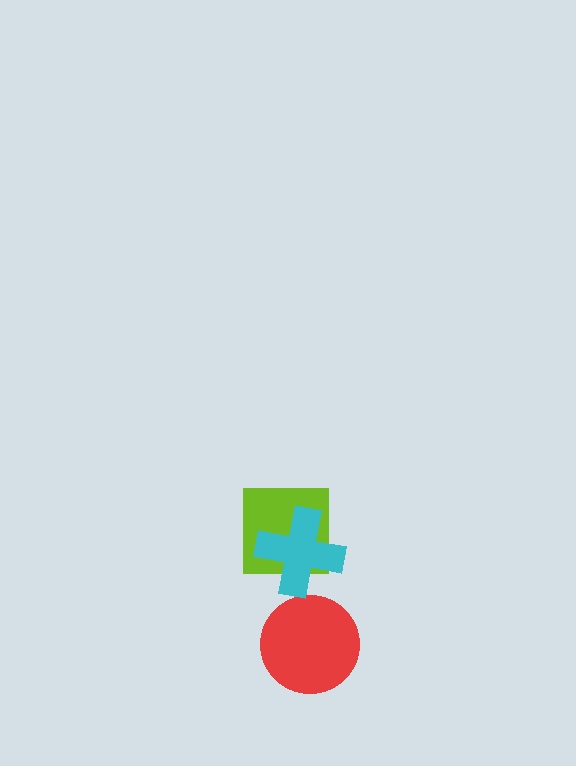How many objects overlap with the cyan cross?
1 object overlaps with the cyan cross.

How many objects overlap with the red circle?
0 objects overlap with the red circle.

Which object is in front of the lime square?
The cyan cross is in front of the lime square.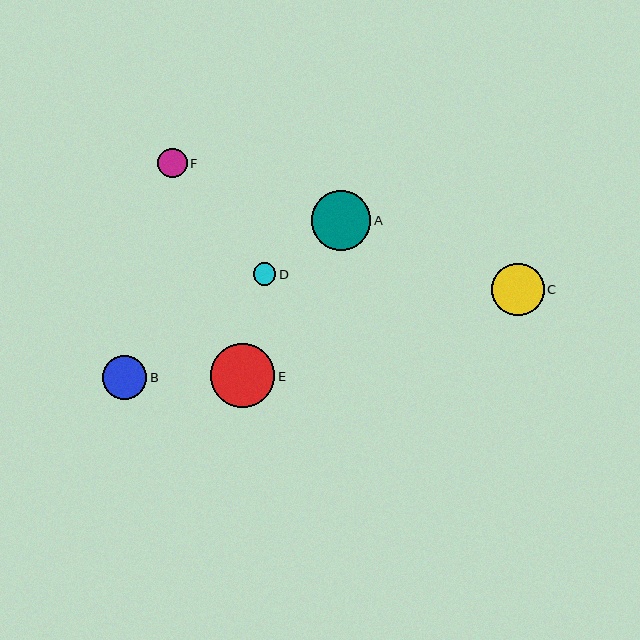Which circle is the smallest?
Circle D is the smallest with a size of approximately 23 pixels.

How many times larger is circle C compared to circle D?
Circle C is approximately 2.3 times the size of circle D.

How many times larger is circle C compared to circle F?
Circle C is approximately 1.8 times the size of circle F.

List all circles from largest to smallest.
From largest to smallest: E, A, C, B, F, D.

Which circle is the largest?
Circle E is the largest with a size of approximately 64 pixels.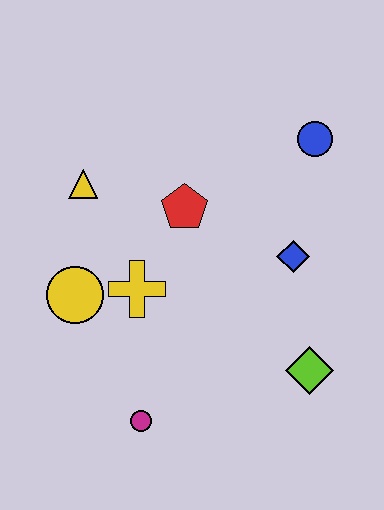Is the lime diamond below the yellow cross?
Yes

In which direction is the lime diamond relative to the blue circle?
The lime diamond is below the blue circle.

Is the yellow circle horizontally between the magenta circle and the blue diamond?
No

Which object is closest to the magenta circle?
The yellow cross is closest to the magenta circle.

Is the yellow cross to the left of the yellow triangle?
No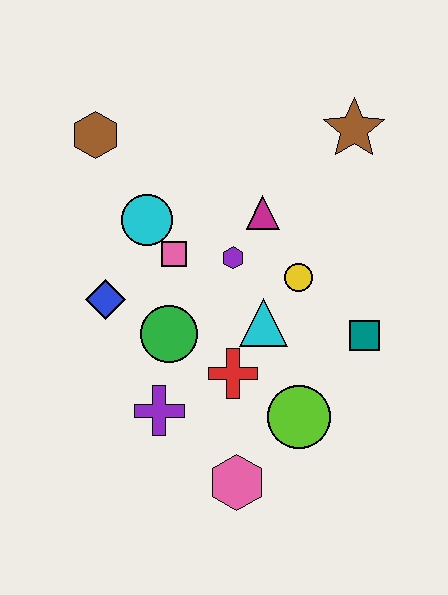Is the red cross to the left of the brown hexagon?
No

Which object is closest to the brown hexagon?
The cyan circle is closest to the brown hexagon.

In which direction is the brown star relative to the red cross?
The brown star is above the red cross.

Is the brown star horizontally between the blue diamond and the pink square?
No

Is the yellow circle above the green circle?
Yes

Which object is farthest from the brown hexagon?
The pink hexagon is farthest from the brown hexagon.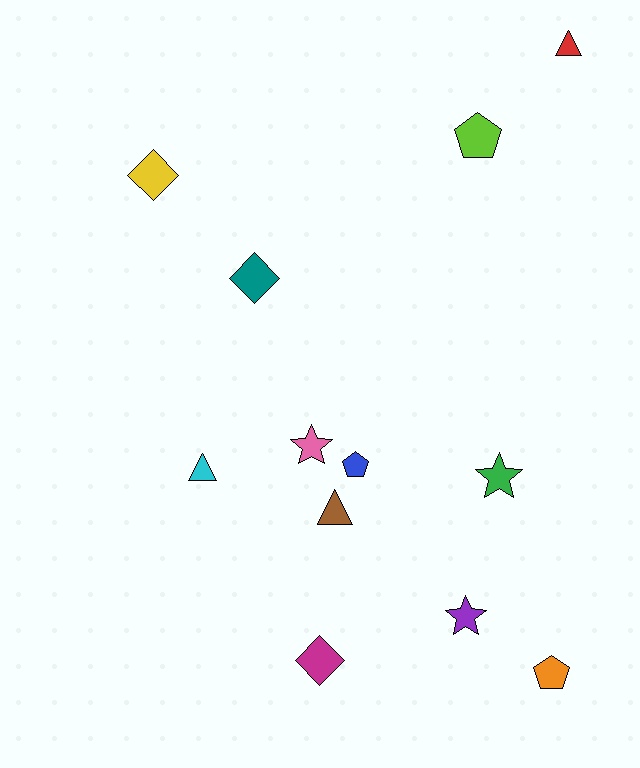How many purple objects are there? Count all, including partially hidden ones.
There is 1 purple object.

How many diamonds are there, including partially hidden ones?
There are 3 diamonds.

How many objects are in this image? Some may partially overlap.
There are 12 objects.